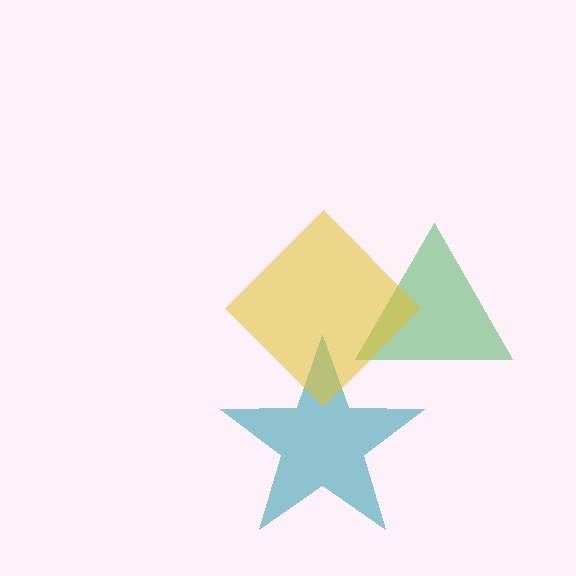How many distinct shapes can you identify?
There are 3 distinct shapes: a green triangle, a teal star, a yellow diamond.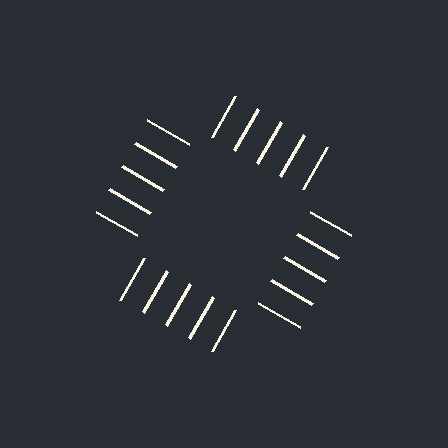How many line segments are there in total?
20 — 5 along each of the 4 edges.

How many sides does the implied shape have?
4 sides — the line-ends trace a square.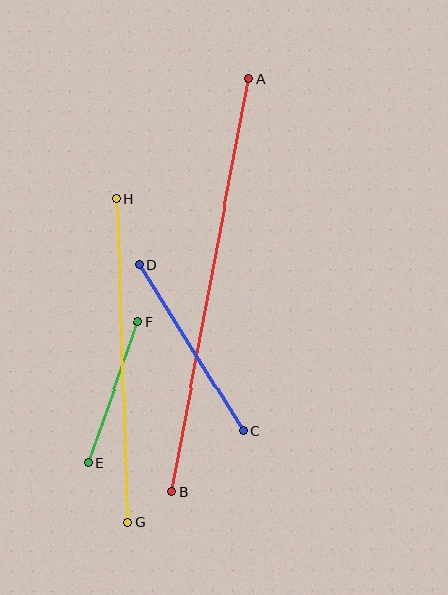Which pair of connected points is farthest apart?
Points A and B are farthest apart.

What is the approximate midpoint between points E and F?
The midpoint is at approximately (113, 392) pixels.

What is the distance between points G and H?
The distance is approximately 324 pixels.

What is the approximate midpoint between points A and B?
The midpoint is at approximately (210, 285) pixels.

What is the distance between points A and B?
The distance is approximately 421 pixels.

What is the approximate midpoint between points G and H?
The midpoint is at approximately (122, 360) pixels.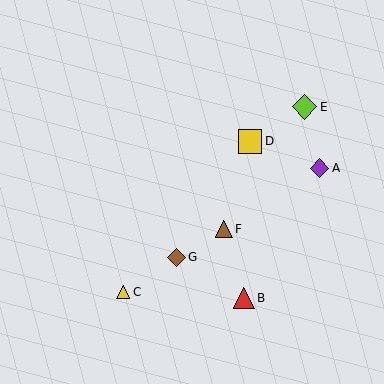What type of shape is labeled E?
Shape E is a lime diamond.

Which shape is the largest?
The lime diamond (labeled E) is the largest.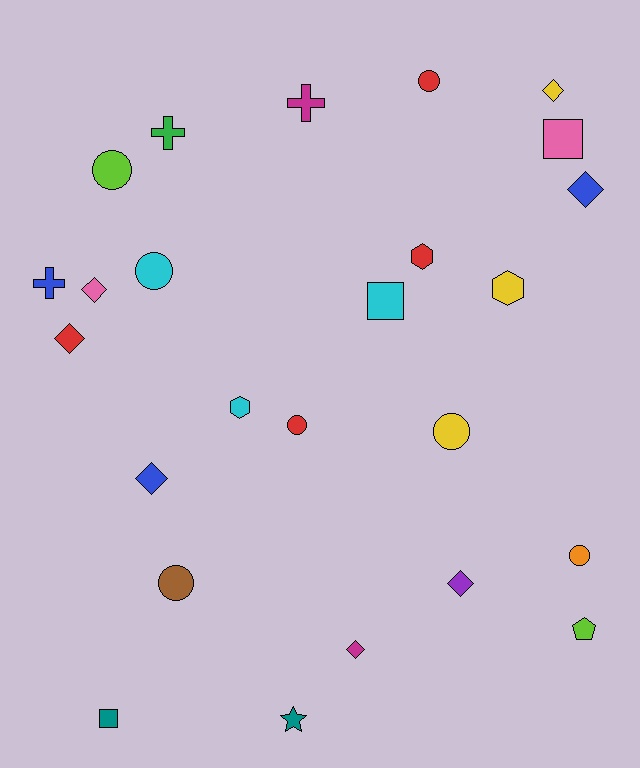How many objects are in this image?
There are 25 objects.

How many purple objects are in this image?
There is 1 purple object.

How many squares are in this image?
There are 3 squares.